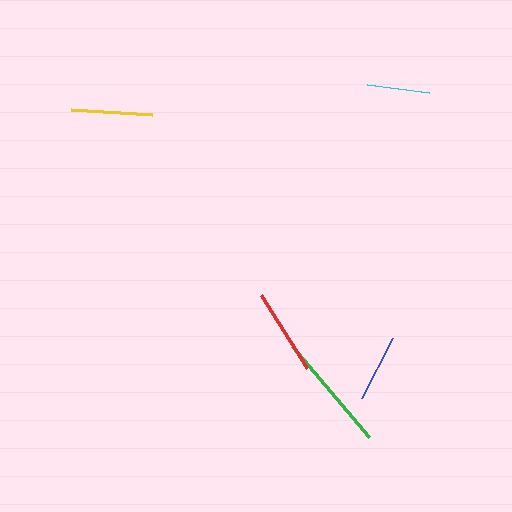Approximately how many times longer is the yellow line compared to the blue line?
The yellow line is approximately 1.2 times the length of the blue line.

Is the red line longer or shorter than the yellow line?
The red line is longer than the yellow line.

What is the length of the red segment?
The red segment is approximately 87 pixels long.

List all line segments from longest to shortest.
From longest to shortest: green, red, yellow, blue, cyan.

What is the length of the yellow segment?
The yellow segment is approximately 81 pixels long.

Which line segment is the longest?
The green line is the longest at approximately 120 pixels.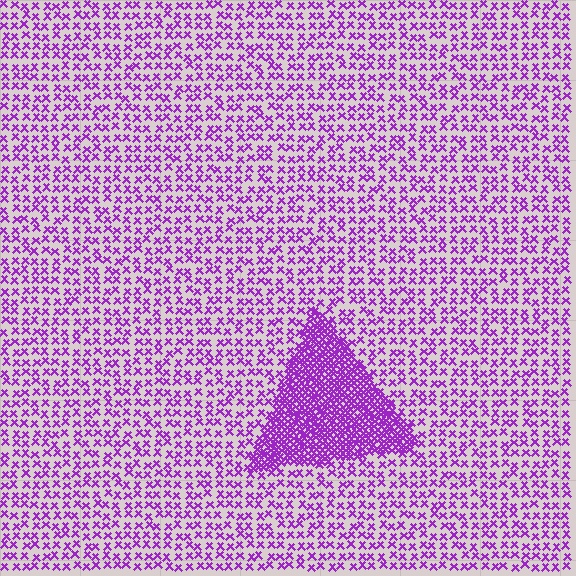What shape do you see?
I see a triangle.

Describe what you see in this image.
The image contains small purple elements arranged at two different densities. A triangle-shaped region is visible where the elements are more densely packed than the surrounding area.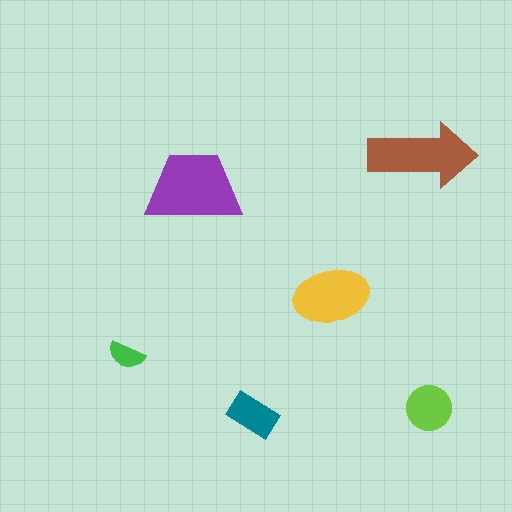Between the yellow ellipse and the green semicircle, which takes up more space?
The yellow ellipse.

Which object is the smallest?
The green semicircle.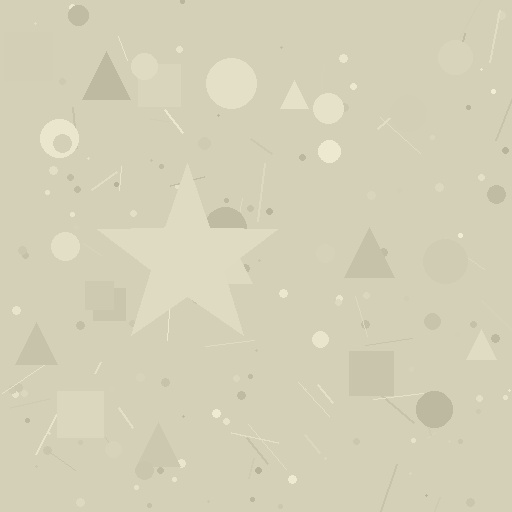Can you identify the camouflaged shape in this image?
The camouflaged shape is a star.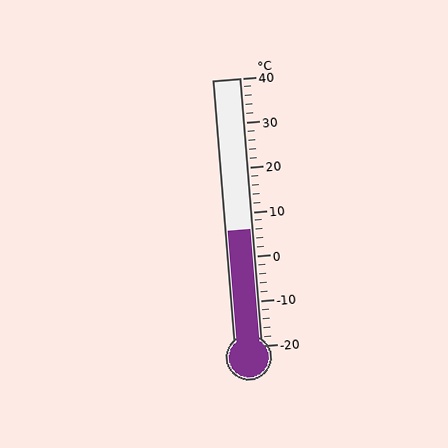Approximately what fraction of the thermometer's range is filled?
The thermometer is filled to approximately 45% of its range.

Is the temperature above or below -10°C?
The temperature is above -10°C.